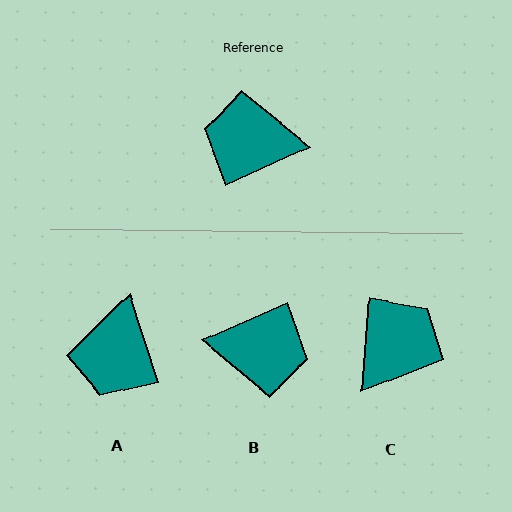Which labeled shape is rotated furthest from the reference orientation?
B, about 179 degrees away.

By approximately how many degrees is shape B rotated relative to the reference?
Approximately 179 degrees counter-clockwise.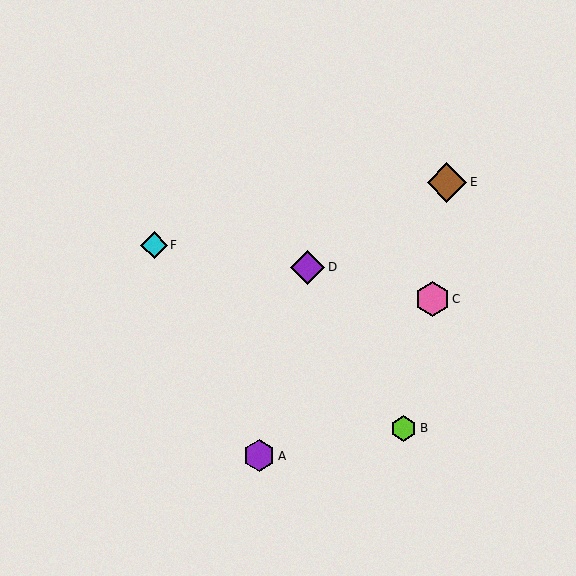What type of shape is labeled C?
Shape C is a pink hexagon.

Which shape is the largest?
The brown diamond (labeled E) is the largest.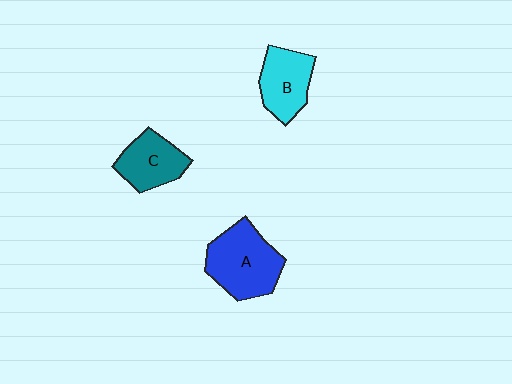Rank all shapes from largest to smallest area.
From largest to smallest: A (blue), B (cyan), C (teal).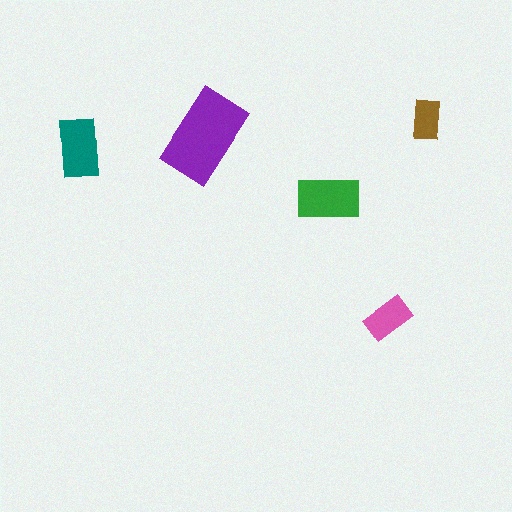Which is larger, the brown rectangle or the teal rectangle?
The teal one.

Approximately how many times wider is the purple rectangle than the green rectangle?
About 1.5 times wider.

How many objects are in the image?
There are 5 objects in the image.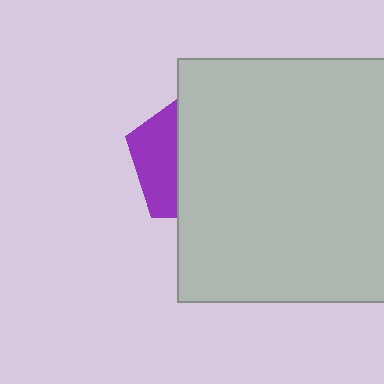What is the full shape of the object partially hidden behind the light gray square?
The partially hidden object is a purple pentagon.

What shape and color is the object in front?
The object in front is a light gray square.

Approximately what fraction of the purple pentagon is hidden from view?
Roughly 67% of the purple pentagon is hidden behind the light gray square.